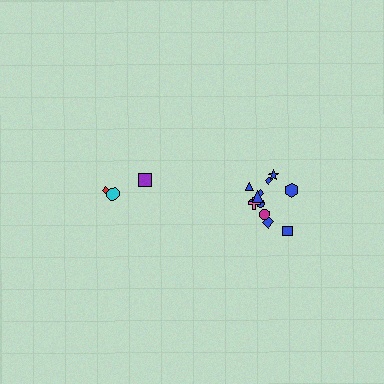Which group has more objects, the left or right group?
The right group.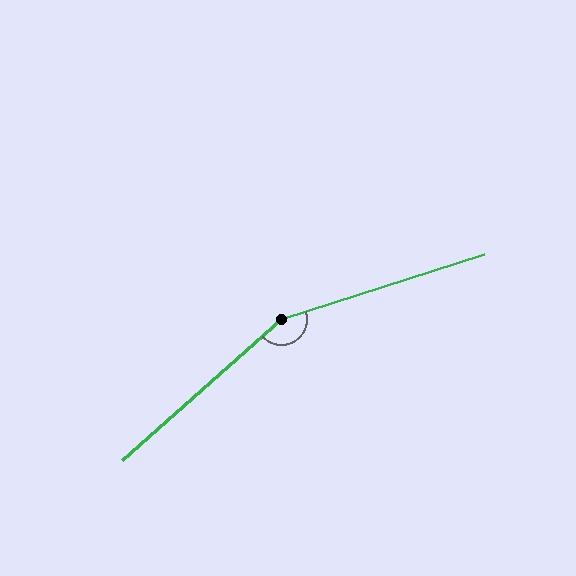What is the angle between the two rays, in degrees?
Approximately 156 degrees.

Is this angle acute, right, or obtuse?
It is obtuse.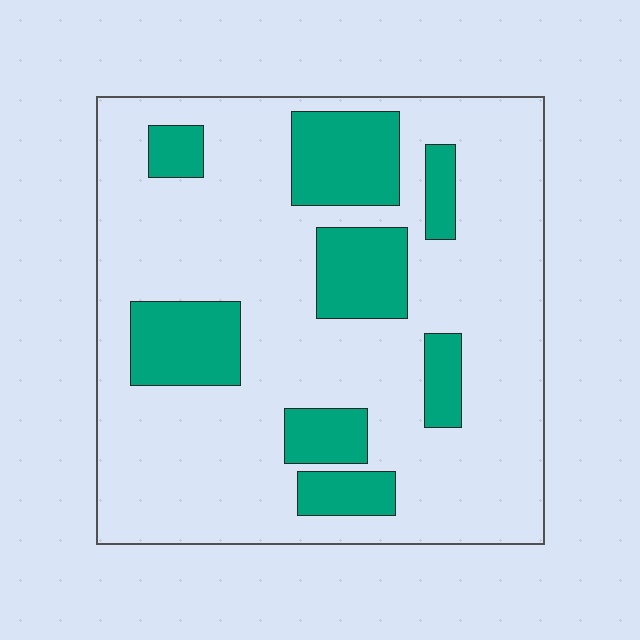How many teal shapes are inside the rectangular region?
8.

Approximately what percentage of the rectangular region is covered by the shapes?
Approximately 25%.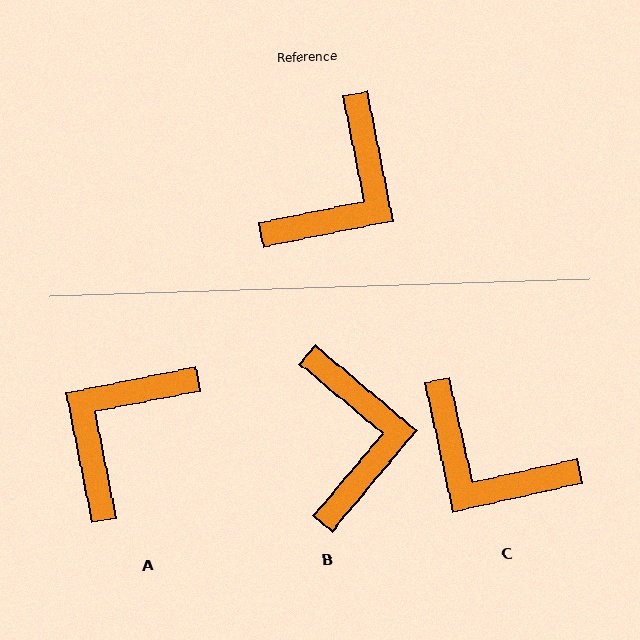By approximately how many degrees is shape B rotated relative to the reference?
Approximately 39 degrees counter-clockwise.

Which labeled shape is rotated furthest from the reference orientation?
A, about 180 degrees away.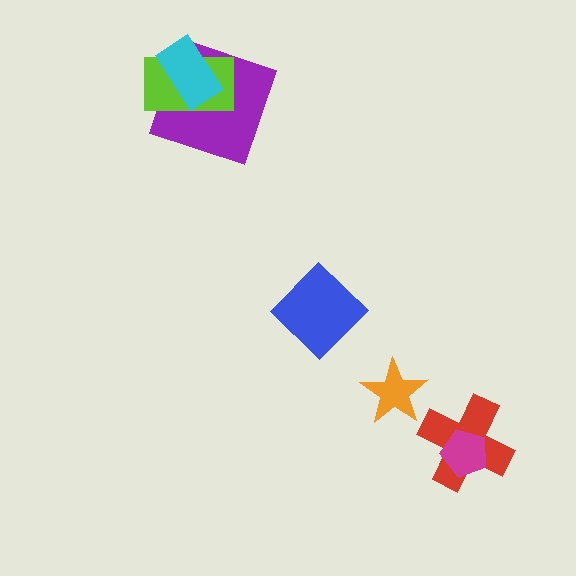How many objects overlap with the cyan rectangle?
2 objects overlap with the cyan rectangle.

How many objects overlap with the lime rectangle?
2 objects overlap with the lime rectangle.